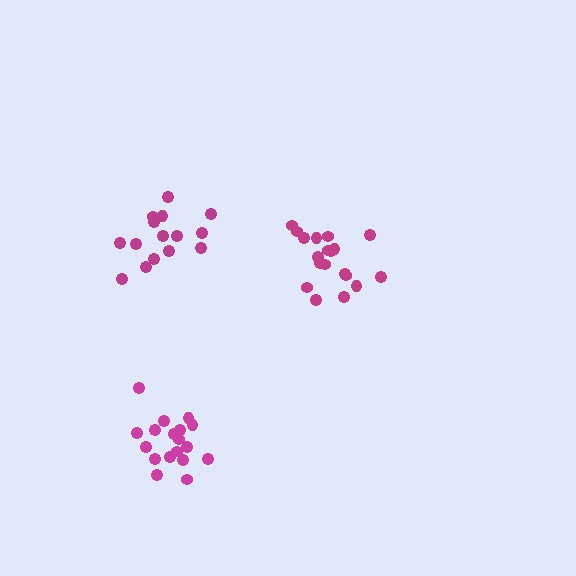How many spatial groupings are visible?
There are 3 spatial groupings.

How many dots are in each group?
Group 1: 19 dots, Group 2: 18 dots, Group 3: 15 dots (52 total).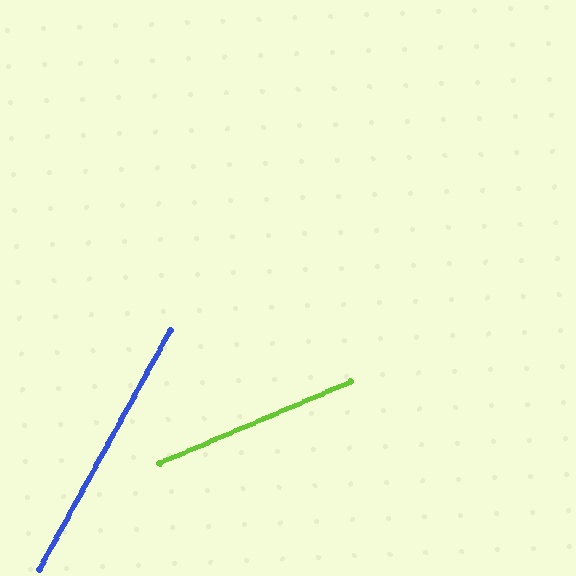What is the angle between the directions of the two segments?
Approximately 38 degrees.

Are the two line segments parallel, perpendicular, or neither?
Neither parallel nor perpendicular — they differ by about 38°.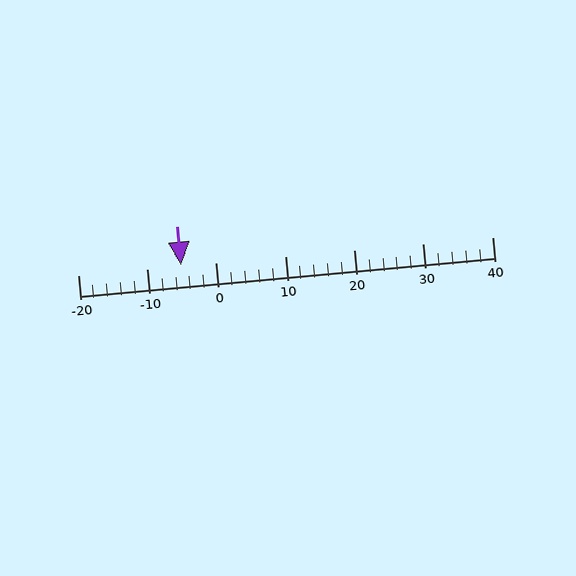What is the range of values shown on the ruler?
The ruler shows values from -20 to 40.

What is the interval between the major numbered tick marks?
The major tick marks are spaced 10 units apart.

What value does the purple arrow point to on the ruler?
The purple arrow points to approximately -5.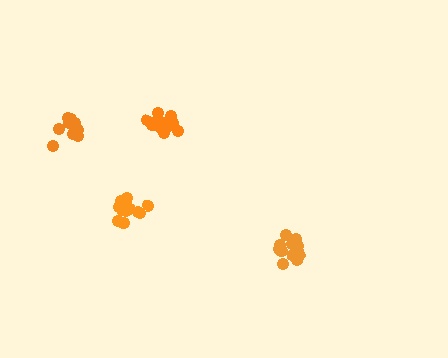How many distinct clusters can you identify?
There are 4 distinct clusters.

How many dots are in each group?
Group 1: 12 dots, Group 2: 11 dots, Group 3: 14 dots, Group 4: 13 dots (50 total).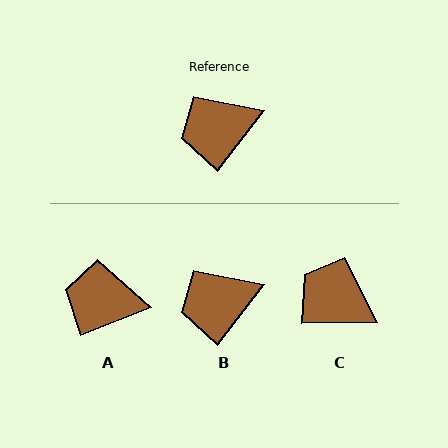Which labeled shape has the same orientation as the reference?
B.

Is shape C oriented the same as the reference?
No, it is off by about 51 degrees.